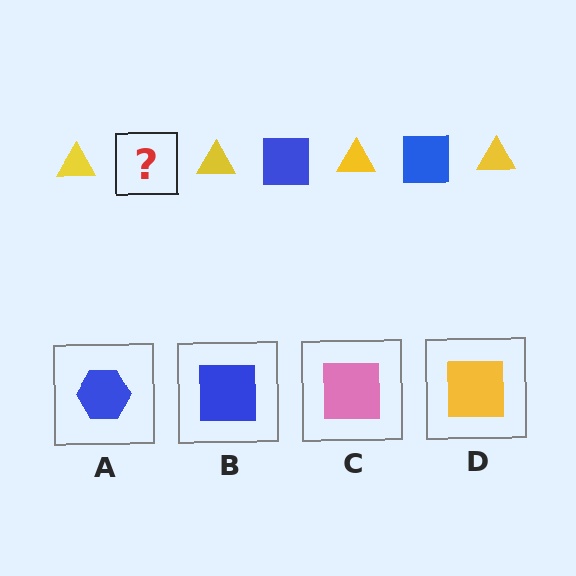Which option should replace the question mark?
Option B.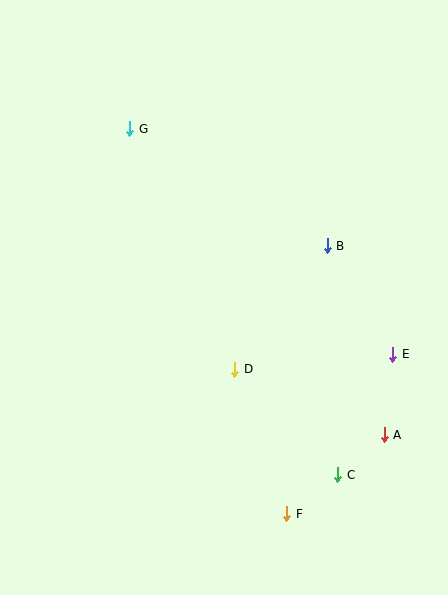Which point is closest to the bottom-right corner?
Point C is closest to the bottom-right corner.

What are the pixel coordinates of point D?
Point D is at (235, 369).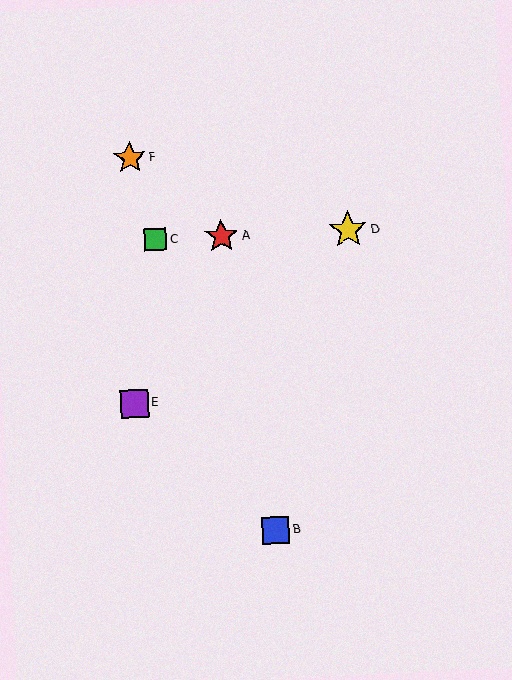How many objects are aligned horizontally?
3 objects (A, C, D) are aligned horizontally.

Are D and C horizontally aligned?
Yes, both are at y≈230.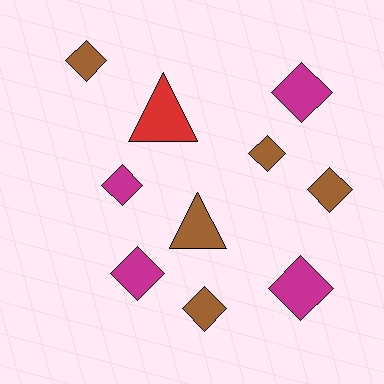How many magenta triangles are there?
There are no magenta triangles.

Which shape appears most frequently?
Diamond, with 8 objects.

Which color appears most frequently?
Brown, with 5 objects.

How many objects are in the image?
There are 10 objects.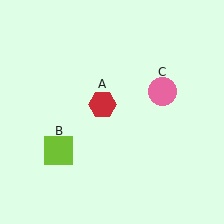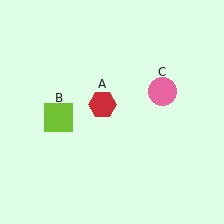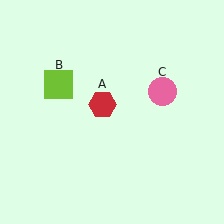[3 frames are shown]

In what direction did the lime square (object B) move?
The lime square (object B) moved up.